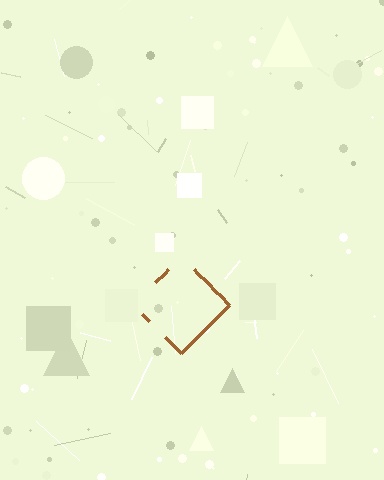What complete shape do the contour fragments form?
The contour fragments form a diamond.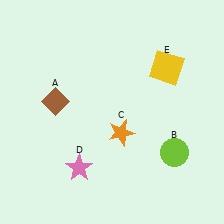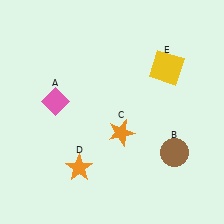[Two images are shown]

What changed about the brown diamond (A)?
In Image 1, A is brown. In Image 2, it changed to pink.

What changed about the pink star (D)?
In Image 1, D is pink. In Image 2, it changed to orange.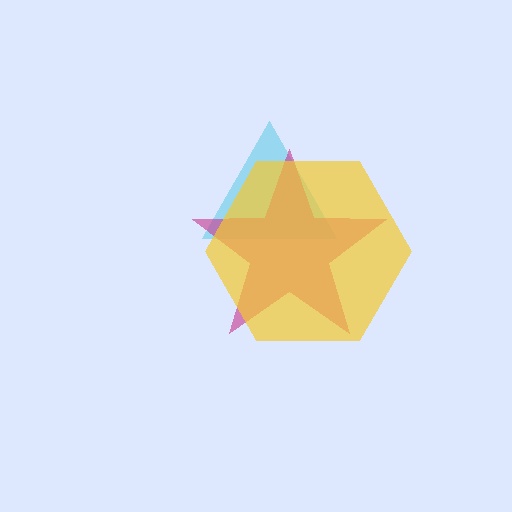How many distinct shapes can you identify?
There are 3 distinct shapes: a cyan triangle, a magenta star, a yellow hexagon.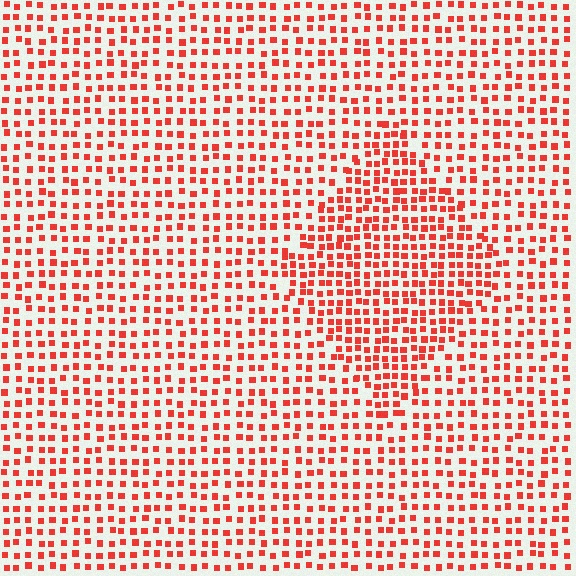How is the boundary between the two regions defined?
The boundary is defined by a change in element density (approximately 1.6x ratio). All elements are the same color, size, and shape.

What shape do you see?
I see a diamond.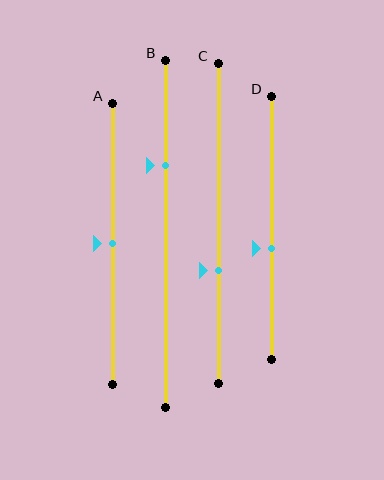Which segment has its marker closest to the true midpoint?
Segment A has its marker closest to the true midpoint.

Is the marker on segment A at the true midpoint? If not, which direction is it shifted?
Yes, the marker on segment A is at the true midpoint.